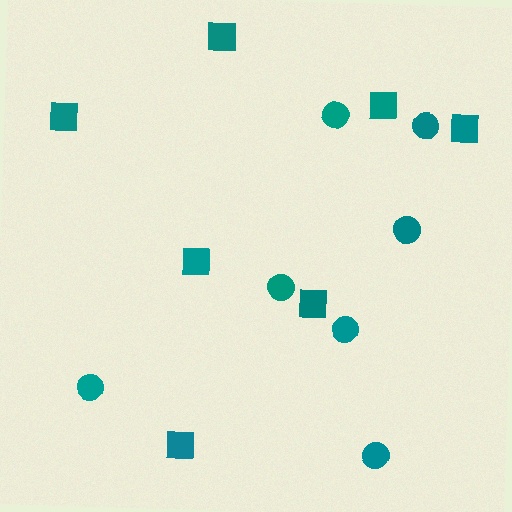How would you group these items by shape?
There are 2 groups: one group of squares (7) and one group of circles (7).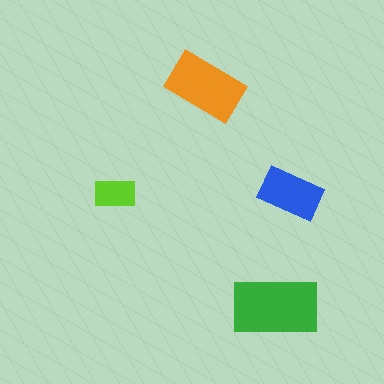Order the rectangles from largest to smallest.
the green one, the orange one, the blue one, the lime one.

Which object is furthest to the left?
The lime rectangle is leftmost.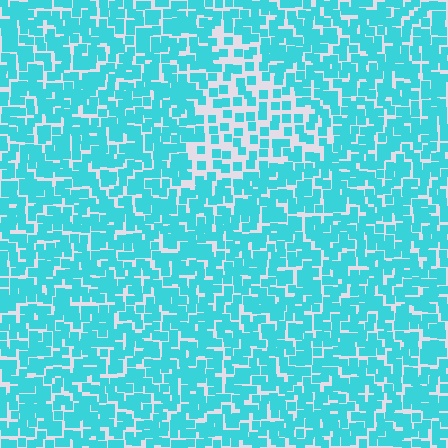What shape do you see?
I see a triangle.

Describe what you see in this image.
The image contains small cyan elements arranged at two different densities. A triangle-shaped region is visible where the elements are less densely packed than the surrounding area.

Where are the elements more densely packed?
The elements are more densely packed outside the triangle boundary.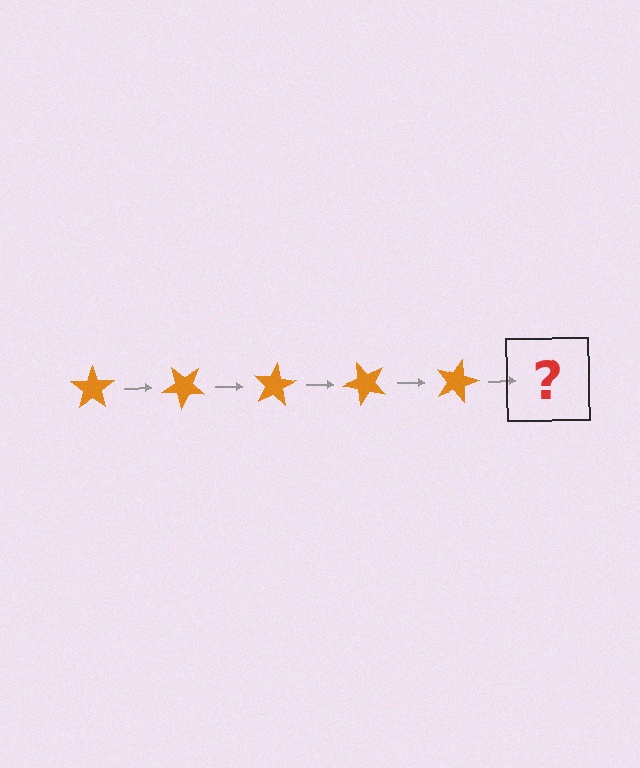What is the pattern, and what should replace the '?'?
The pattern is that the star rotates 40 degrees each step. The '?' should be an orange star rotated 200 degrees.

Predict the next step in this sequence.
The next step is an orange star rotated 200 degrees.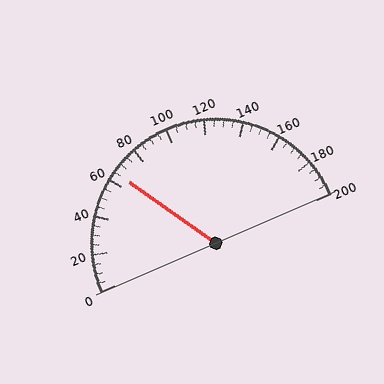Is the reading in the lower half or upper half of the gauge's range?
The reading is in the lower half of the range (0 to 200).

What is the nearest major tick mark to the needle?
The nearest major tick mark is 60.